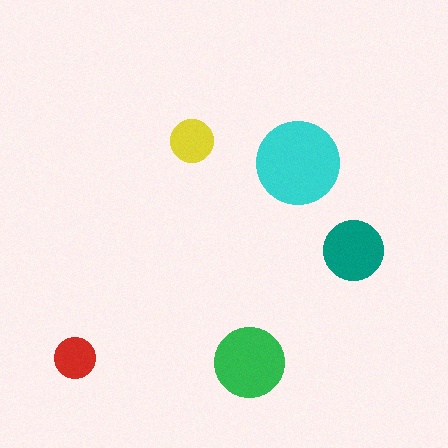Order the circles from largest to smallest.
the cyan one, the green one, the teal one, the yellow one, the red one.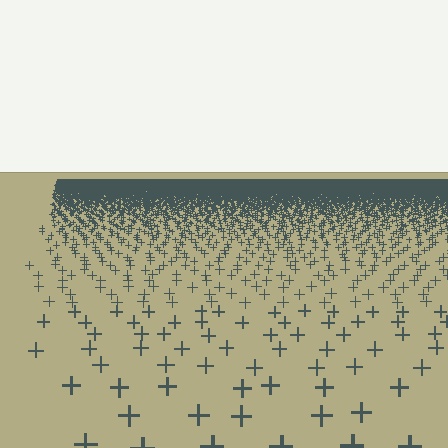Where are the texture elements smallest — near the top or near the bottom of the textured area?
Near the top.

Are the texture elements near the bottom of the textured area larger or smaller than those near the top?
Larger. Near the bottom, elements are closer to the viewer and appear at a bigger on-screen size.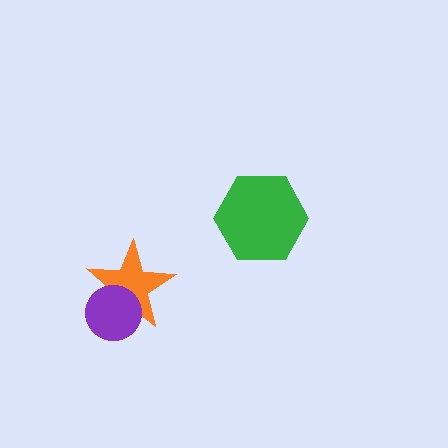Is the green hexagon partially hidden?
No, no other shape covers it.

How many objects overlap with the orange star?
1 object overlaps with the orange star.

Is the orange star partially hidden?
Yes, it is partially covered by another shape.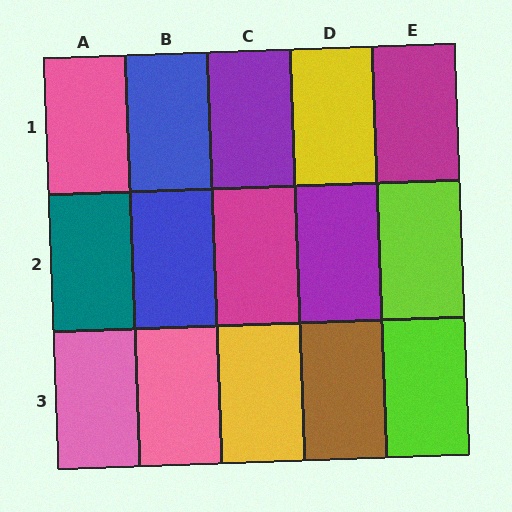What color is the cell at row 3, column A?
Pink.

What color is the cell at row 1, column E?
Magenta.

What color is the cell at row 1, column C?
Purple.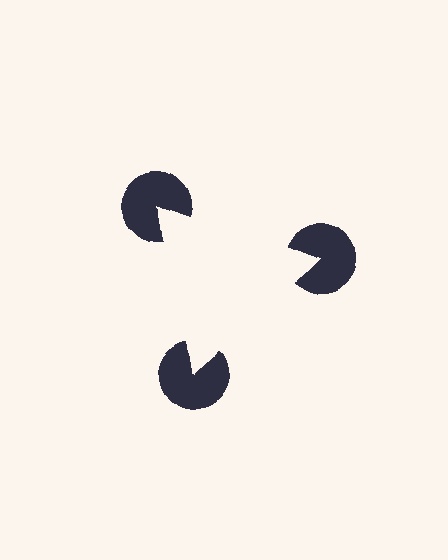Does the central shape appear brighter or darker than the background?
It typically appears slightly brighter than the background, even though no actual brightness change is drawn.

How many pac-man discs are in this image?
There are 3 — one at each vertex of the illusory triangle.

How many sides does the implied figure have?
3 sides.